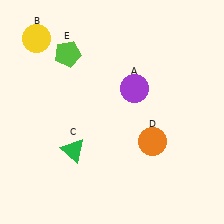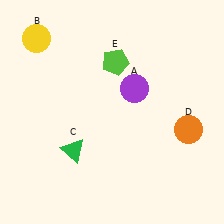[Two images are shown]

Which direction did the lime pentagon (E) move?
The lime pentagon (E) moved right.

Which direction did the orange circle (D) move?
The orange circle (D) moved right.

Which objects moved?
The objects that moved are: the orange circle (D), the lime pentagon (E).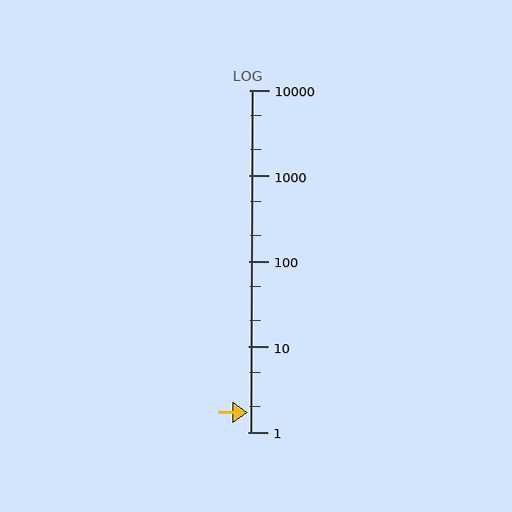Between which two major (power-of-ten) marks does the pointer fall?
The pointer is between 1 and 10.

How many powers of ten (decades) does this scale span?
The scale spans 4 decades, from 1 to 10000.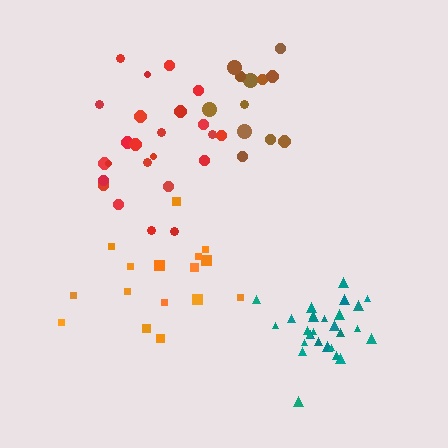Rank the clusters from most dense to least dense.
teal, red, brown, orange.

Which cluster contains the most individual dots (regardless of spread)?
Teal (28).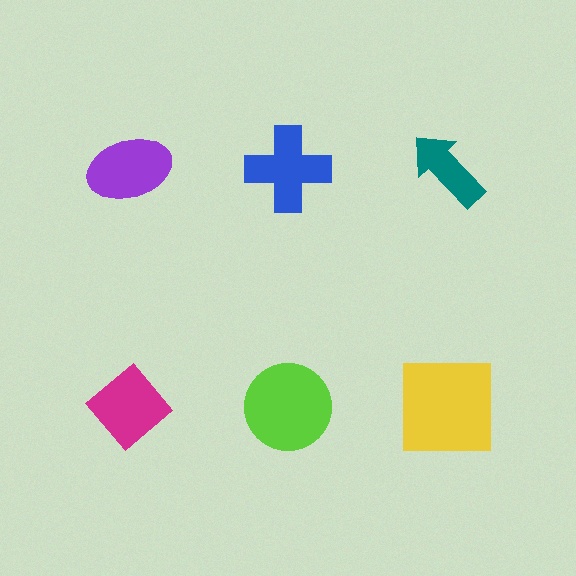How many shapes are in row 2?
3 shapes.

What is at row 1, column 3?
A teal arrow.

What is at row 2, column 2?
A lime circle.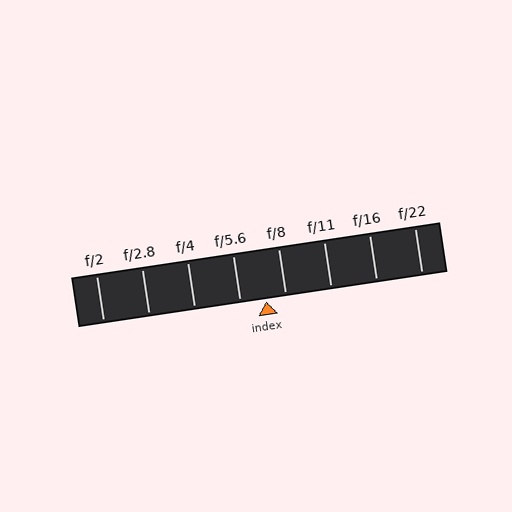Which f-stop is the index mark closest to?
The index mark is closest to f/8.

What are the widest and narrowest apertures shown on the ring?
The widest aperture shown is f/2 and the narrowest is f/22.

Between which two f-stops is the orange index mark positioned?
The index mark is between f/5.6 and f/8.